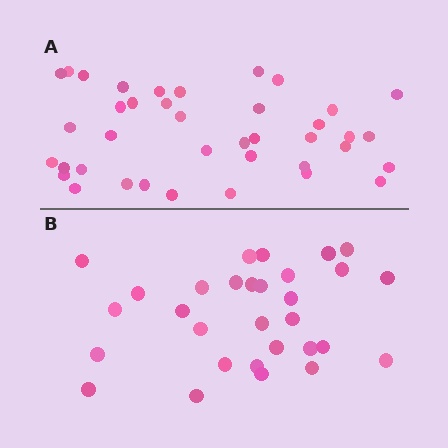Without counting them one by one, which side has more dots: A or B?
Region A (the top region) has more dots.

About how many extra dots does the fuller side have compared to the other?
Region A has roughly 8 or so more dots than region B.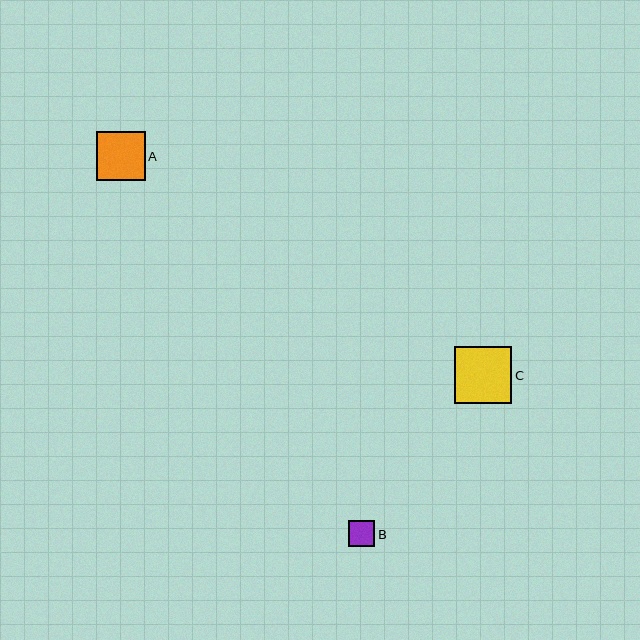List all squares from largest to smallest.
From largest to smallest: C, A, B.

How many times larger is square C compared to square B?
Square C is approximately 2.2 times the size of square B.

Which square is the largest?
Square C is the largest with a size of approximately 58 pixels.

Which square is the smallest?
Square B is the smallest with a size of approximately 26 pixels.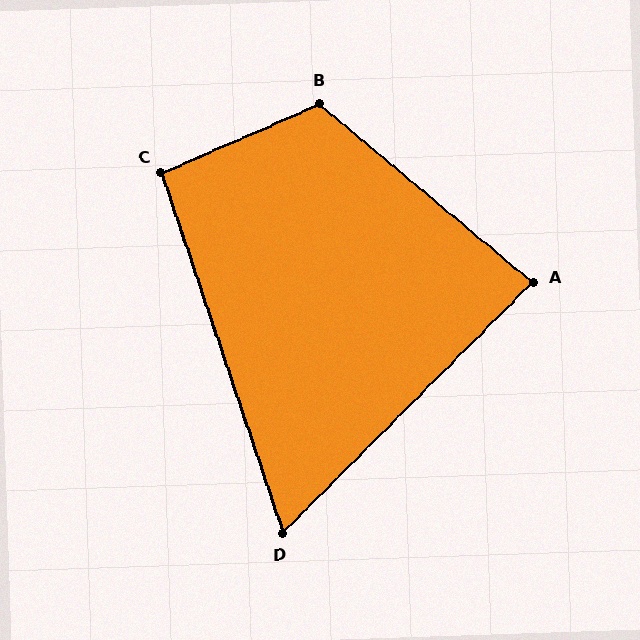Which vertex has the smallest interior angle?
D, at approximately 64 degrees.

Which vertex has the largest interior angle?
B, at approximately 116 degrees.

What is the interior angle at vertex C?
Approximately 95 degrees (obtuse).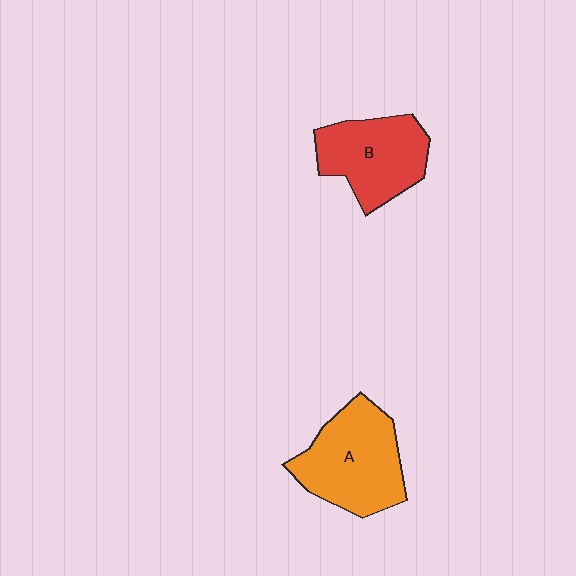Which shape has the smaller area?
Shape B (red).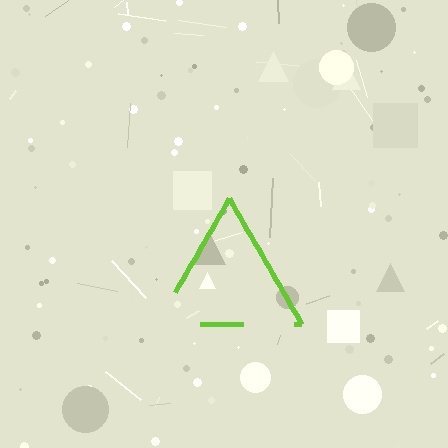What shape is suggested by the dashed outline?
The dashed outline suggests a triangle.